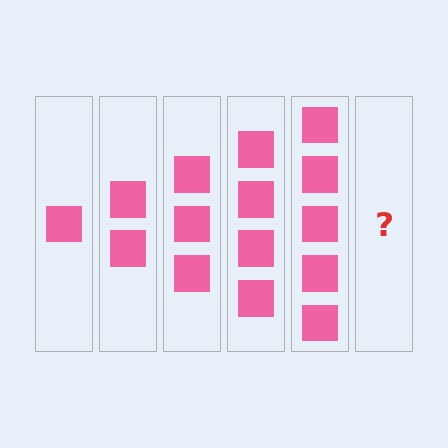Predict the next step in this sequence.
The next step is 6 squares.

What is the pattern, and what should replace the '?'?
The pattern is that each step adds one more square. The '?' should be 6 squares.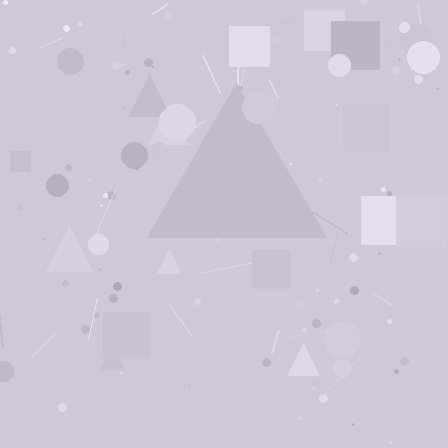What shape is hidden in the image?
A triangle is hidden in the image.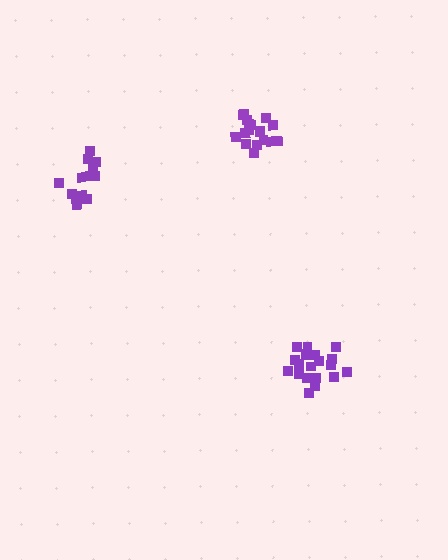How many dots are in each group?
Group 1: 14 dots, Group 2: 20 dots, Group 3: 18 dots (52 total).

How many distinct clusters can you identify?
There are 3 distinct clusters.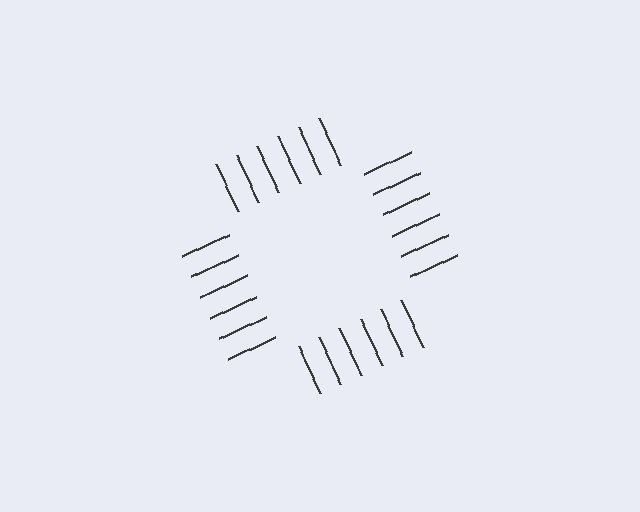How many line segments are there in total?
24 — 6 along each of the 4 edges.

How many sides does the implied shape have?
4 sides — the line-ends trace a square.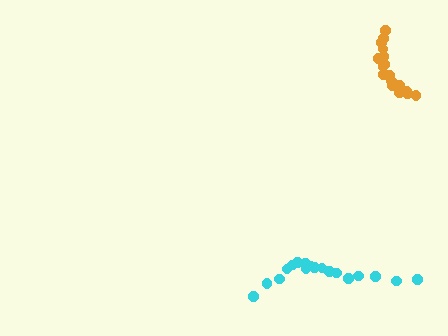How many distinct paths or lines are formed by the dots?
There are 2 distinct paths.